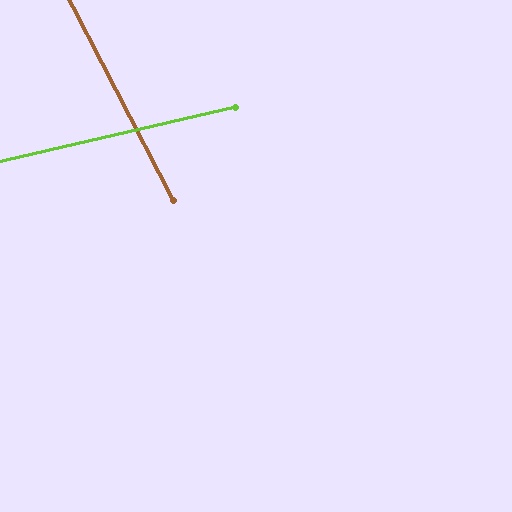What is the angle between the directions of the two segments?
Approximately 76 degrees.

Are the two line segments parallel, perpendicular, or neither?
Neither parallel nor perpendicular — they differ by about 76°.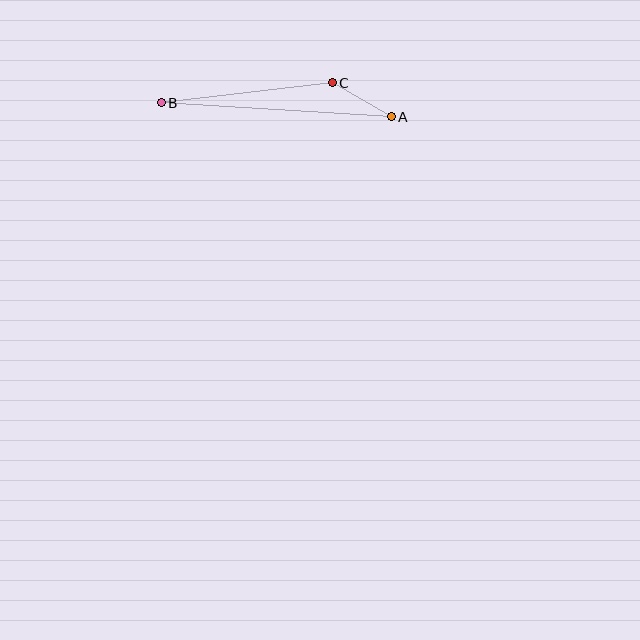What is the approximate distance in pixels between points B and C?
The distance between B and C is approximately 172 pixels.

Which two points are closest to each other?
Points A and C are closest to each other.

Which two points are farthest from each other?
Points A and B are farthest from each other.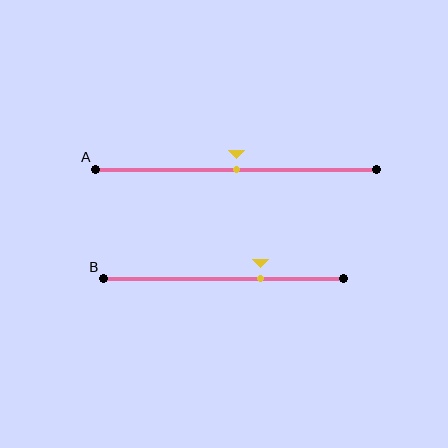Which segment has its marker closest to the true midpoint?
Segment A has its marker closest to the true midpoint.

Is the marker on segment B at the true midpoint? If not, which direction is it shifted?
No, the marker on segment B is shifted to the right by about 15% of the segment length.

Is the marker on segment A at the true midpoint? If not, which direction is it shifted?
Yes, the marker on segment A is at the true midpoint.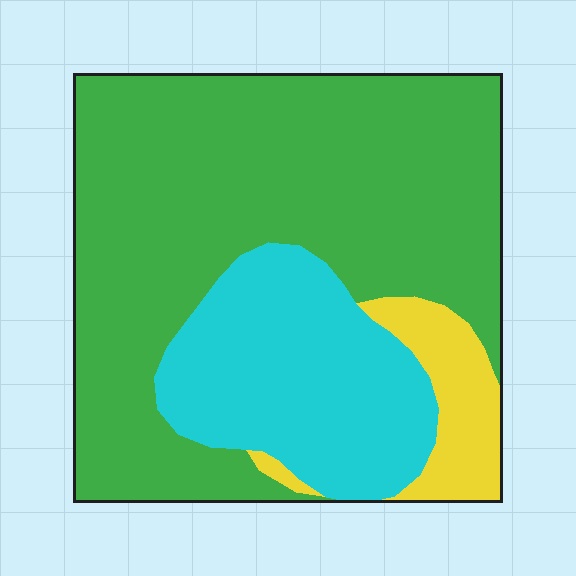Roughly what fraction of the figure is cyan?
Cyan covers 26% of the figure.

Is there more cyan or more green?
Green.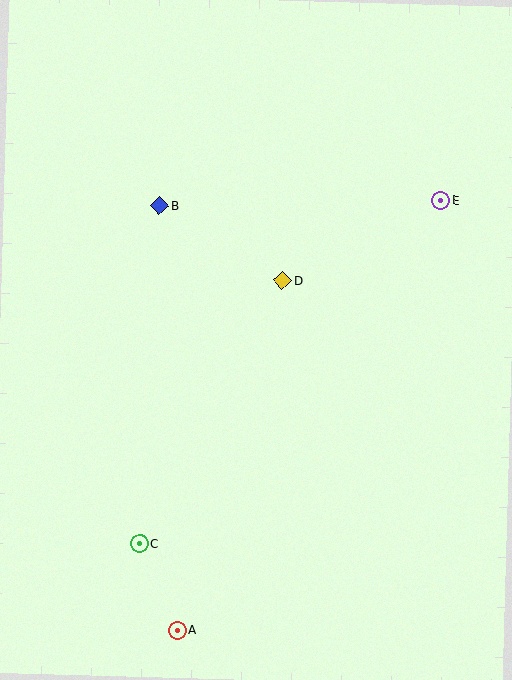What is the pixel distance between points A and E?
The distance between A and E is 504 pixels.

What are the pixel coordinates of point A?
Point A is at (177, 630).